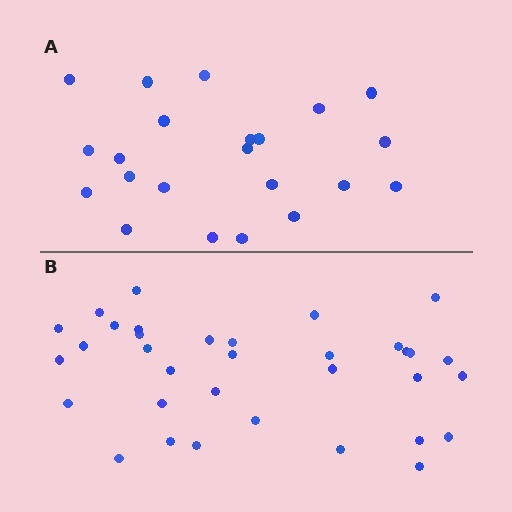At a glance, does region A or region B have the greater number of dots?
Region B (the bottom region) has more dots.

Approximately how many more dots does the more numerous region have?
Region B has roughly 12 or so more dots than region A.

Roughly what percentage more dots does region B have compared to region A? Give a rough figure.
About 55% more.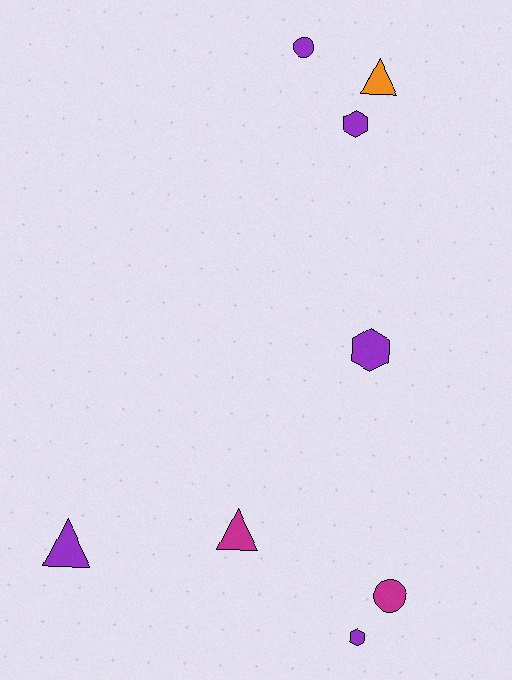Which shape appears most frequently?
Triangle, with 3 objects.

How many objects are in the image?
There are 8 objects.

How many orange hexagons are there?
There are no orange hexagons.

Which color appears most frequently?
Purple, with 5 objects.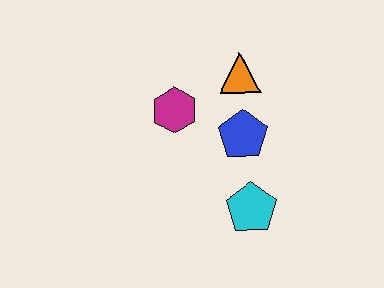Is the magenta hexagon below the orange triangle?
Yes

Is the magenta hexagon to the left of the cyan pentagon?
Yes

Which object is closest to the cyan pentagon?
The blue pentagon is closest to the cyan pentagon.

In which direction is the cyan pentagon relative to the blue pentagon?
The cyan pentagon is below the blue pentagon.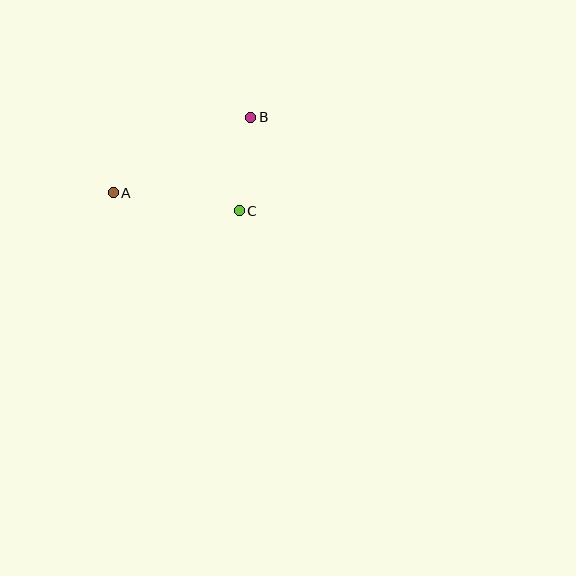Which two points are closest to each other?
Points B and C are closest to each other.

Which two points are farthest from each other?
Points A and B are farthest from each other.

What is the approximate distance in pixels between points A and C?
The distance between A and C is approximately 127 pixels.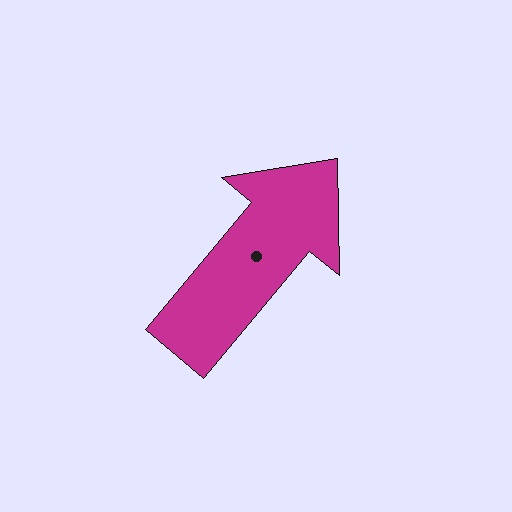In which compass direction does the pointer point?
Northeast.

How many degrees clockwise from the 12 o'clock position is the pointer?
Approximately 40 degrees.